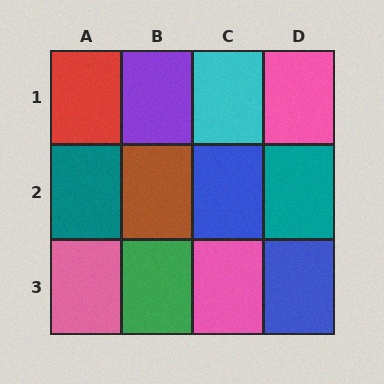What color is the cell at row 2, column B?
Brown.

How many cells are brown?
1 cell is brown.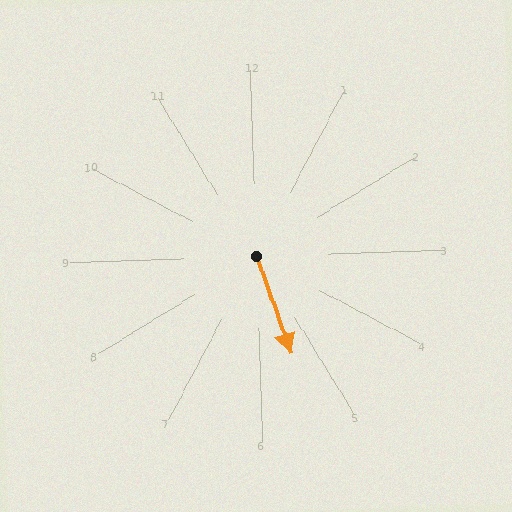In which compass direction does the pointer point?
South.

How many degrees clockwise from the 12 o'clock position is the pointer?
Approximately 162 degrees.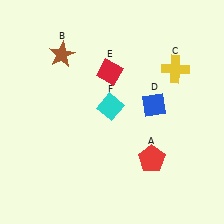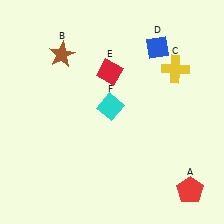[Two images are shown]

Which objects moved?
The objects that moved are: the red pentagon (A), the blue diamond (D).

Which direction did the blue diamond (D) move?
The blue diamond (D) moved up.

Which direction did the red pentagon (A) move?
The red pentagon (A) moved right.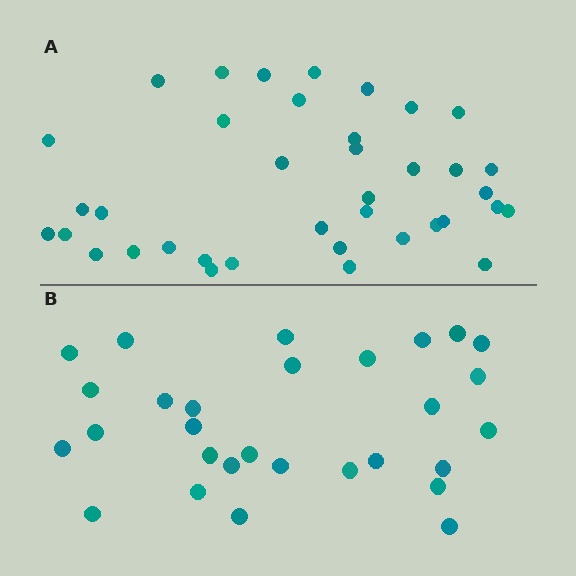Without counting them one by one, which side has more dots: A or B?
Region A (the top region) has more dots.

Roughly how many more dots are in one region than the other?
Region A has roughly 8 or so more dots than region B.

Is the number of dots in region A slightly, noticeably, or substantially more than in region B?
Region A has noticeably more, but not dramatically so. The ratio is roughly 1.3 to 1.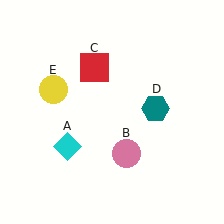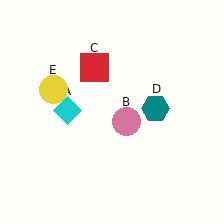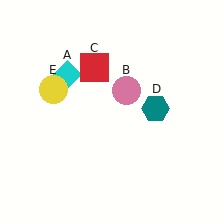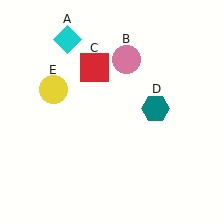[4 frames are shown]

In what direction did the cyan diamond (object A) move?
The cyan diamond (object A) moved up.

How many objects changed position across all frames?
2 objects changed position: cyan diamond (object A), pink circle (object B).